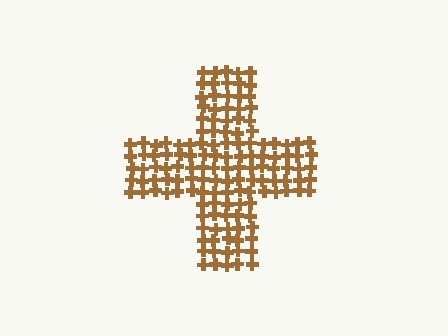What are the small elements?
The small elements are crosses.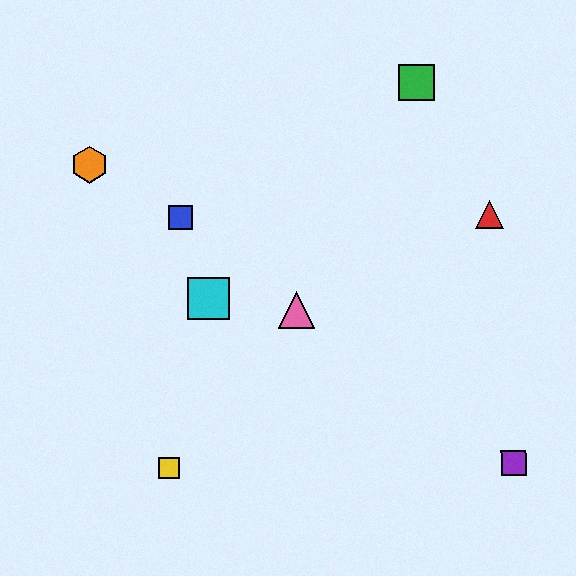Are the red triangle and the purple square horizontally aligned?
No, the red triangle is at y≈215 and the purple square is at y≈463.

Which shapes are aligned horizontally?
The red triangle, the blue square are aligned horizontally.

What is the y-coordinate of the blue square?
The blue square is at y≈218.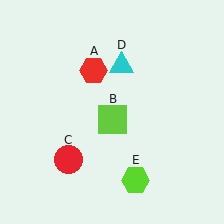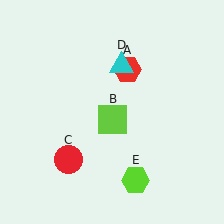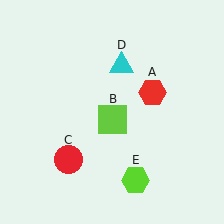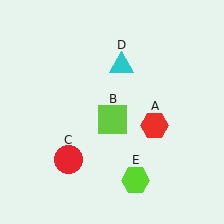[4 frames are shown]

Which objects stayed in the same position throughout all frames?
Lime square (object B) and red circle (object C) and cyan triangle (object D) and lime hexagon (object E) remained stationary.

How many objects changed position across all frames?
1 object changed position: red hexagon (object A).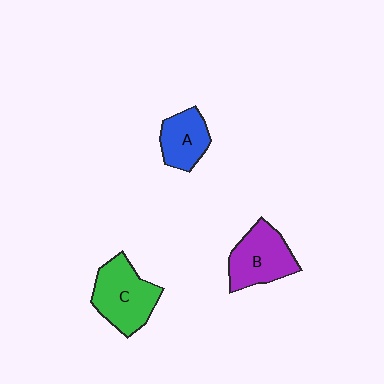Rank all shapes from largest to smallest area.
From largest to smallest: C (green), B (purple), A (blue).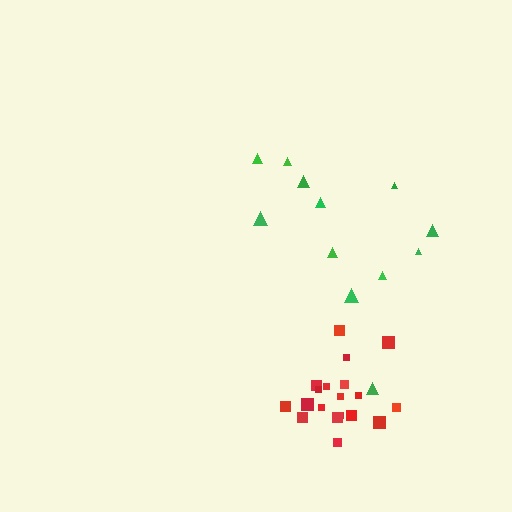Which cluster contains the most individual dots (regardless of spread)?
Red (19).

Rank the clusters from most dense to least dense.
red, green.